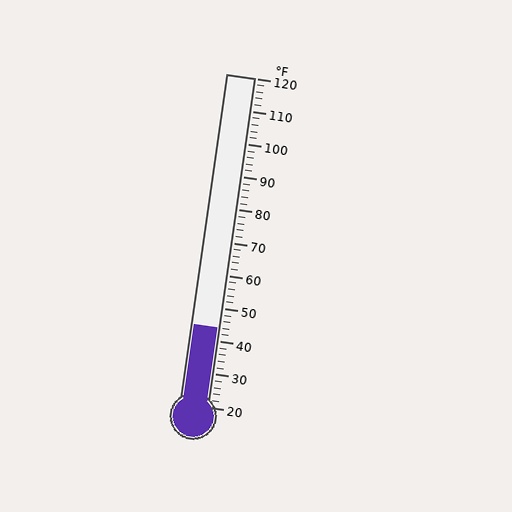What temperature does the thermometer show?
The thermometer shows approximately 44°F.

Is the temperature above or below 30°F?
The temperature is above 30°F.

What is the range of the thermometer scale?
The thermometer scale ranges from 20°F to 120°F.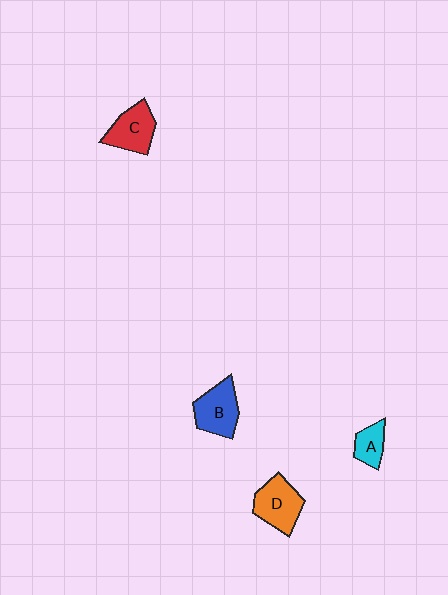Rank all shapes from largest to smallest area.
From largest to smallest: D (orange), B (blue), C (red), A (cyan).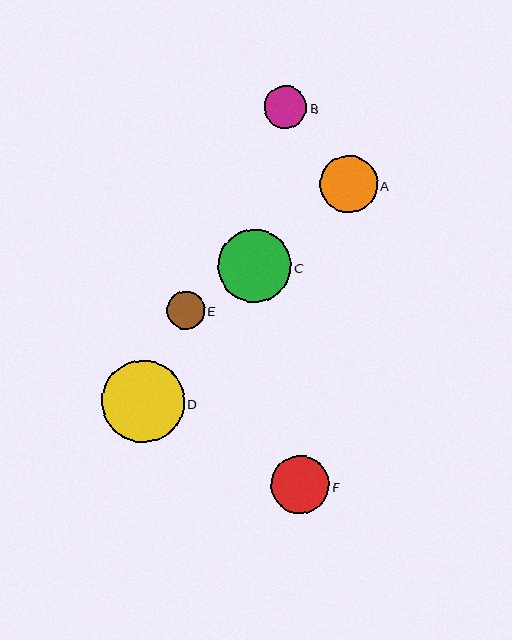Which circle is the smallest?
Circle E is the smallest with a size of approximately 38 pixels.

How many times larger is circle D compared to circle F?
Circle D is approximately 1.4 times the size of circle F.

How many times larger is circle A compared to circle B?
Circle A is approximately 1.3 times the size of circle B.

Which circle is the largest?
Circle D is the largest with a size of approximately 83 pixels.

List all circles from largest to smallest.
From largest to smallest: D, C, F, A, B, E.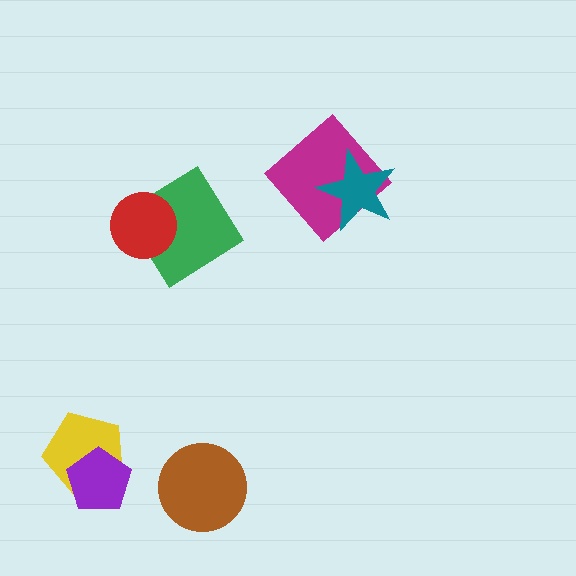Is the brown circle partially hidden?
No, no other shape covers it.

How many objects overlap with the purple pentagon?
1 object overlaps with the purple pentagon.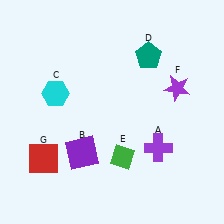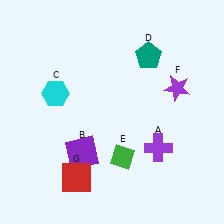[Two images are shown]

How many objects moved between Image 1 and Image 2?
1 object moved between the two images.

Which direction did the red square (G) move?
The red square (G) moved right.